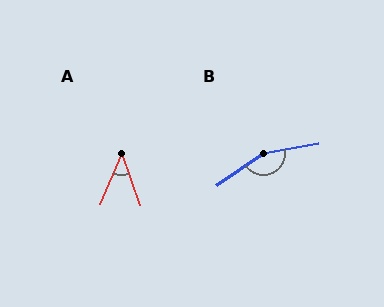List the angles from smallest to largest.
A (41°), B (156°).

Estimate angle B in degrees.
Approximately 156 degrees.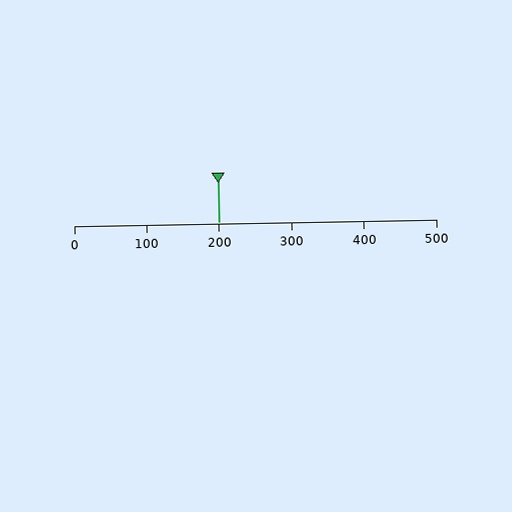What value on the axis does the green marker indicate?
The marker indicates approximately 200.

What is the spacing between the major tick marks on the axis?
The major ticks are spaced 100 apart.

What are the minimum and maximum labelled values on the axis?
The axis runs from 0 to 500.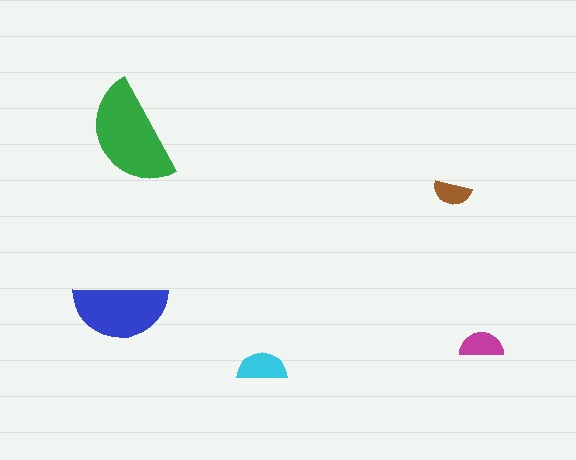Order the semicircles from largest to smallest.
the green one, the blue one, the cyan one, the magenta one, the brown one.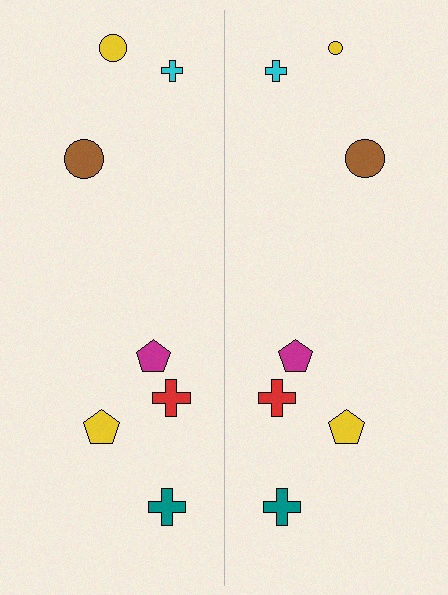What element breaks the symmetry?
The yellow circle on the right side has a different size than its mirror counterpart.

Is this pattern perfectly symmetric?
No, the pattern is not perfectly symmetric. The yellow circle on the right side has a different size than its mirror counterpart.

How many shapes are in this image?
There are 14 shapes in this image.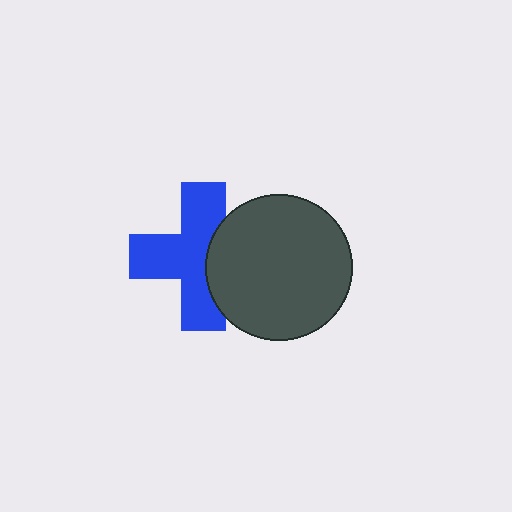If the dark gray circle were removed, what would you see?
You would see the complete blue cross.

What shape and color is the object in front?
The object in front is a dark gray circle.